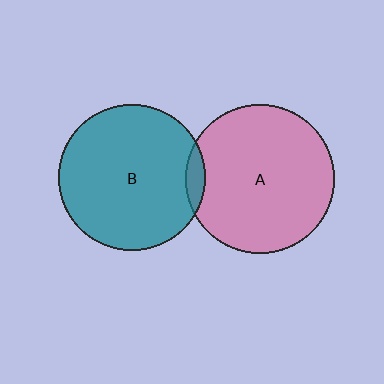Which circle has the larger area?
Circle A (pink).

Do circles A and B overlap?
Yes.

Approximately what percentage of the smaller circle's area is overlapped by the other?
Approximately 5%.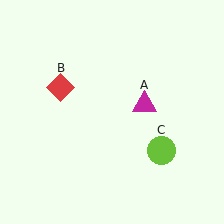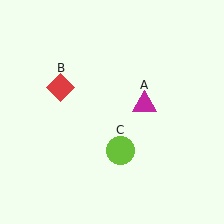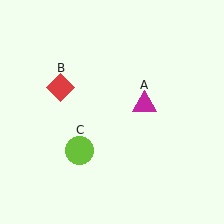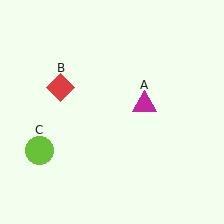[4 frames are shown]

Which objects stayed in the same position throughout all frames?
Magenta triangle (object A) and red diamond (object B) remained stationary.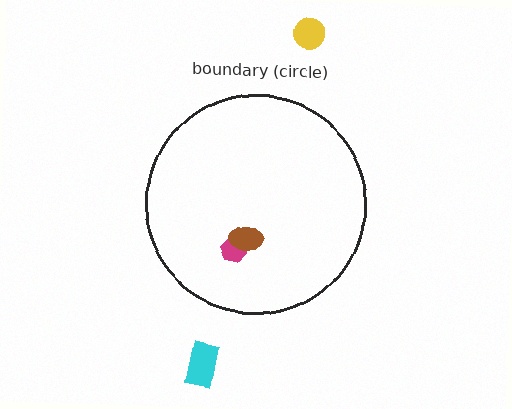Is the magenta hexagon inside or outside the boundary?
Inside.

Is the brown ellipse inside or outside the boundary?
Inside.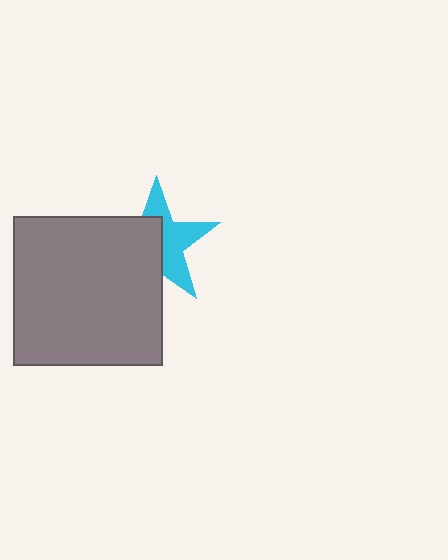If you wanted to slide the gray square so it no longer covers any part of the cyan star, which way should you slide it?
Slide it toward the lower-left — that is the most direct way to separate the two shapes.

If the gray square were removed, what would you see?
You would see the complete cyan star.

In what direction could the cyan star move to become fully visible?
The cyan star could move toward the upper-right. That would shift it out from behind the gray square entirely.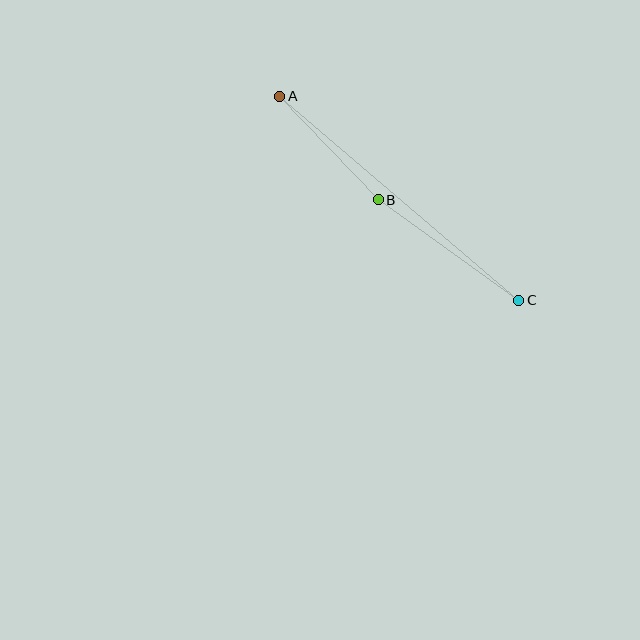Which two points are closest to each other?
Points A and B are closest to each other.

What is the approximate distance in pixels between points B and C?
The distance between B and C is approximately 173 pixels.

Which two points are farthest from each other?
Points A and C are farthest from each other.